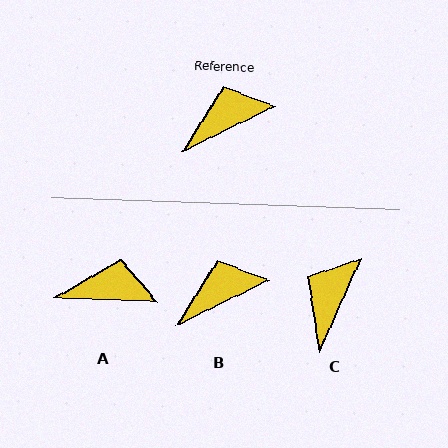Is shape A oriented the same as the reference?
No, it is off by about 28 degrees.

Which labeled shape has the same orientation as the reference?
B.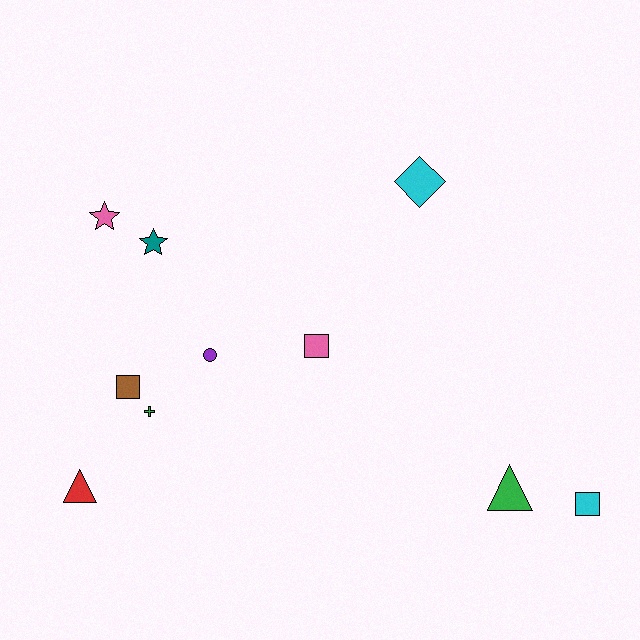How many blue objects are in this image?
There are no blue objects.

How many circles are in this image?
There is 1 circle.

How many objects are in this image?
There are 10 objects.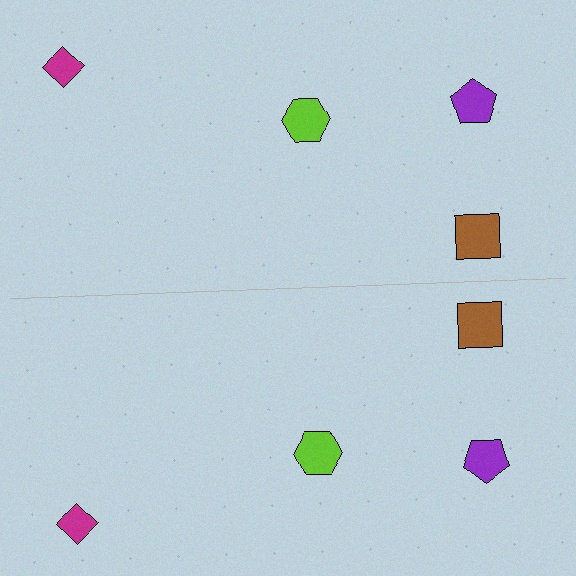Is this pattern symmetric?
Yes, this pattern has bilateral (reflection) symmetry.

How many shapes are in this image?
There are 8 shapes in this image.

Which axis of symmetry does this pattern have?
The pattern has a horizontal axis of symmetry running through the center of the image.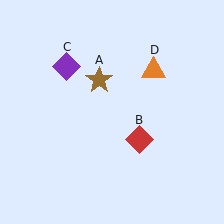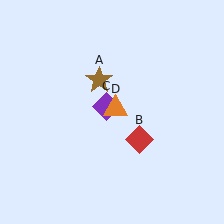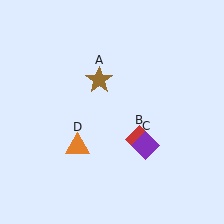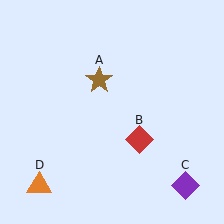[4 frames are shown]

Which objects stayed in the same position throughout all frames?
Brown star (object A) and red diamond (object B) remained stationary.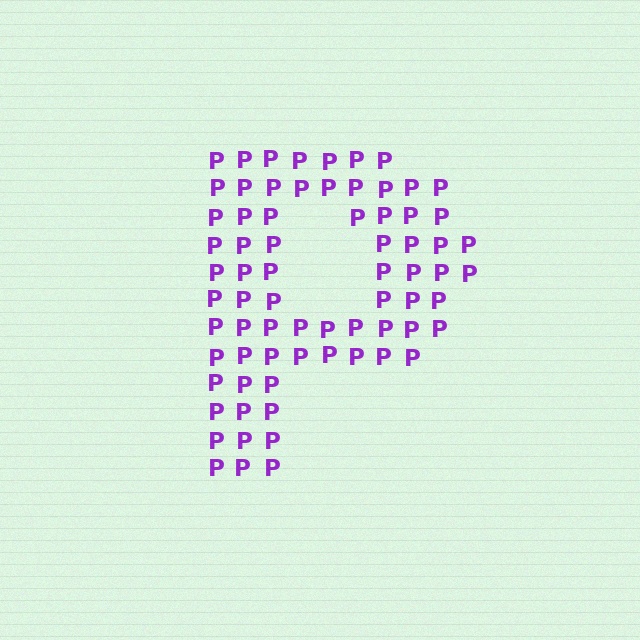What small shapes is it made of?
It is made of small letter P's.